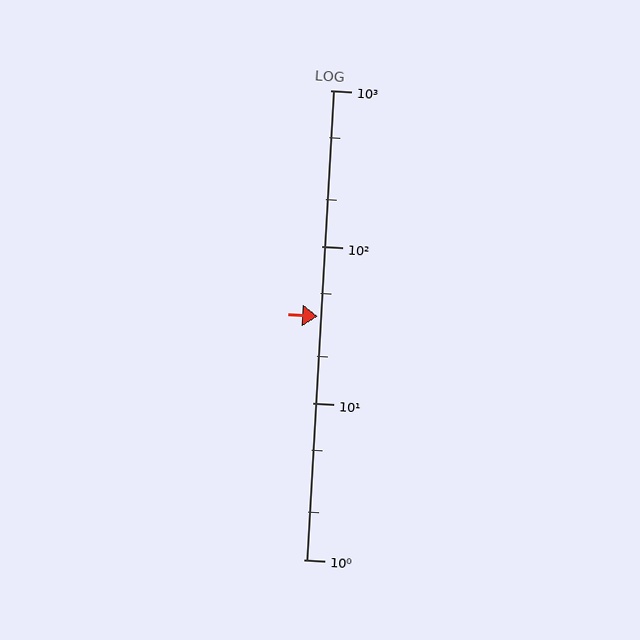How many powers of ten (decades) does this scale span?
The scale spans 3 decades, from 1 to 1000.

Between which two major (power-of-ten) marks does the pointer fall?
The pointer is between 10 and 100.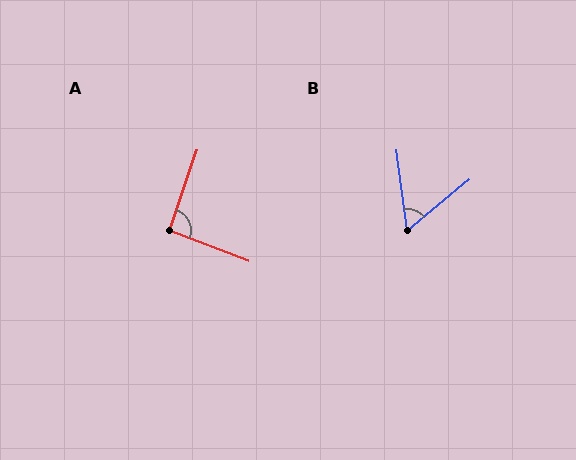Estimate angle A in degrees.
Approximately 92 degrees.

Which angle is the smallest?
B, at approximately 58 degrees.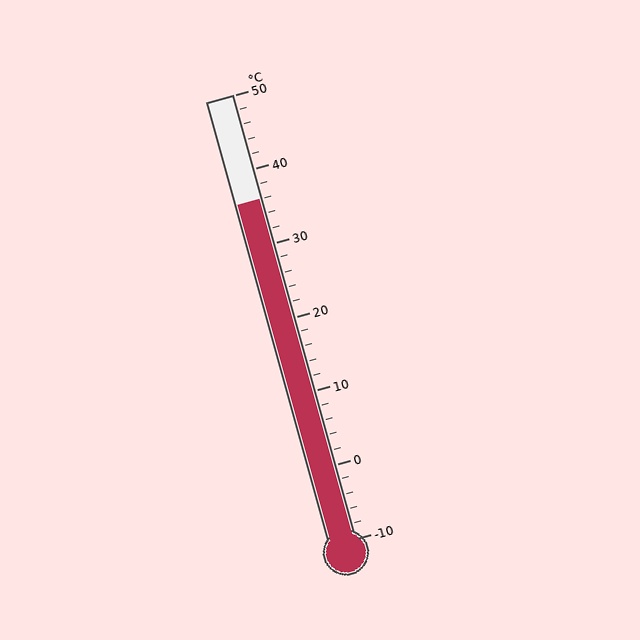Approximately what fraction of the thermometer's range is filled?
The thermometer is filled to approximately 75% of its range.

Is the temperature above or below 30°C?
The temperature is above 30°C.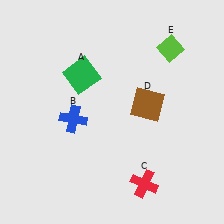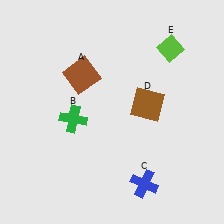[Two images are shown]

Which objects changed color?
A changed from green to brown. B changed from blue to green. C changed from red to blue.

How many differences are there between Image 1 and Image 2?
There are 3 differences between the two images.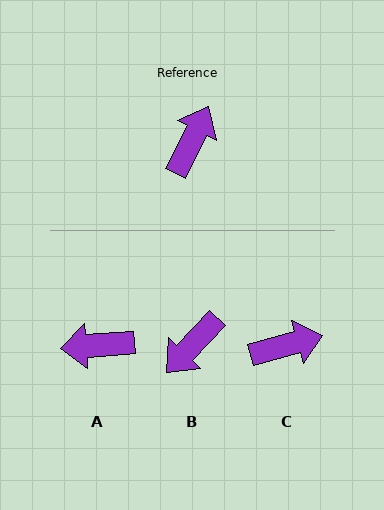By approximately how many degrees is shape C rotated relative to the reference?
Approximately 48 degrees clockwise.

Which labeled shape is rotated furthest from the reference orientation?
B, about 163 degrees away.